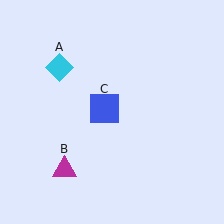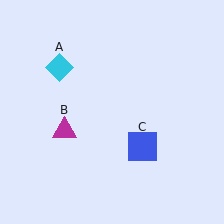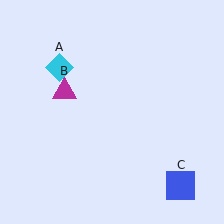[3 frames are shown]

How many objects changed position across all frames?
2 objects changed position: magenta triangle (object B), blue square (object C).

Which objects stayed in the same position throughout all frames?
Cyan diamond (object A) remained stationary.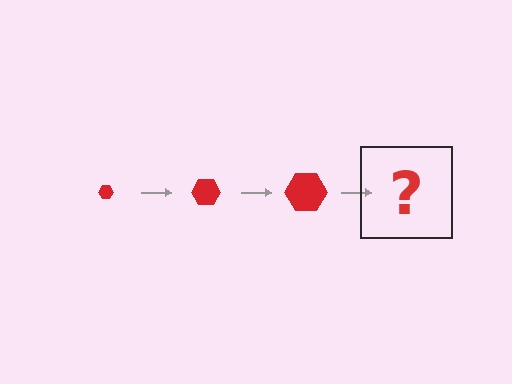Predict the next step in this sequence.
The next step is a red hexagon, larger than the previous one.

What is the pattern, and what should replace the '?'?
The pattern is that the hexagon gets progressively larger each step. The '?' should be a red hexagon, larger than the previous one.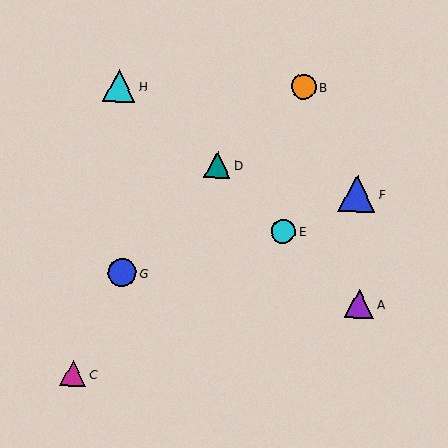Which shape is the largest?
The blue triangle (labeled F) is the largest.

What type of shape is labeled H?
Shape H is a cyan triangle.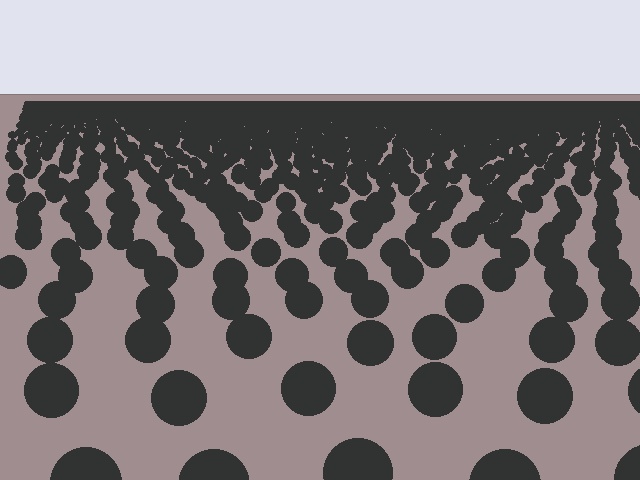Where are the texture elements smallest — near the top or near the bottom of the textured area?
Near the top.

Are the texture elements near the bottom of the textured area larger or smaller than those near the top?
Larger. Near the bottom, elements are closer to the viewer and appear at a bigger on-screen size.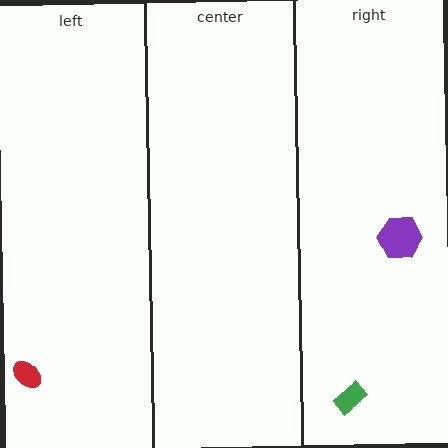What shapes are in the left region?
The red ellipse.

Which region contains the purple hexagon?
The right region.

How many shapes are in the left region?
1.